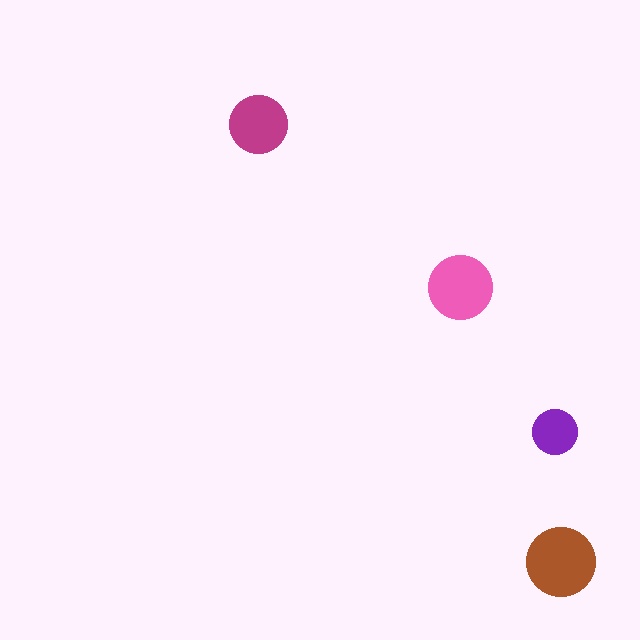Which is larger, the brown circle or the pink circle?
The brown one.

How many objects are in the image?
There are 4 objects in the image.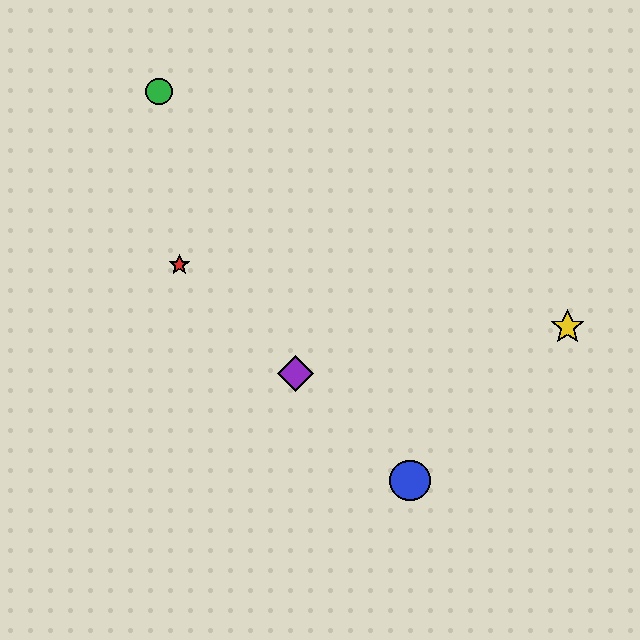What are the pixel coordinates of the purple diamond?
The purple diamond is at (296, 374).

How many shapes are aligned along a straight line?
3 shapes (the red star, the blue circle, the purple diamond) are aligned along a straight line.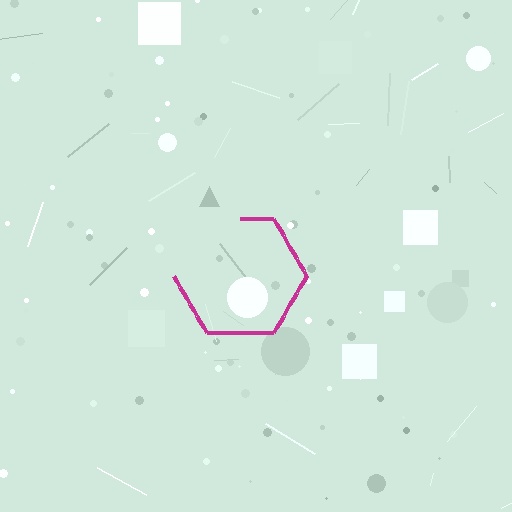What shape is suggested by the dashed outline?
The dashed outline suggests a hexagon.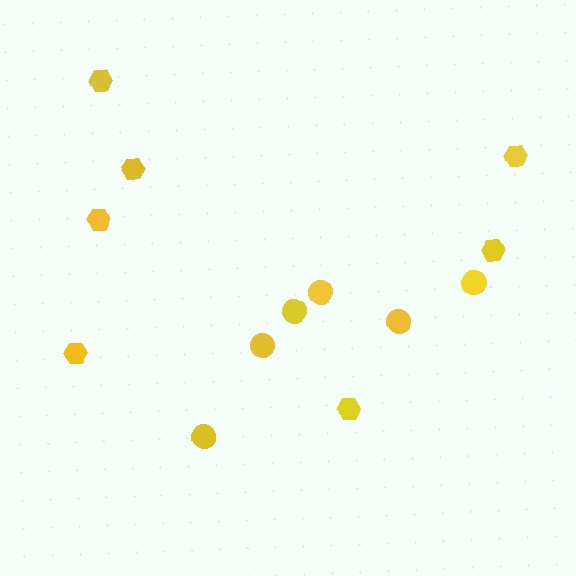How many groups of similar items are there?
There are 2 groups: one group of hexagons (7) and one group of circles (6).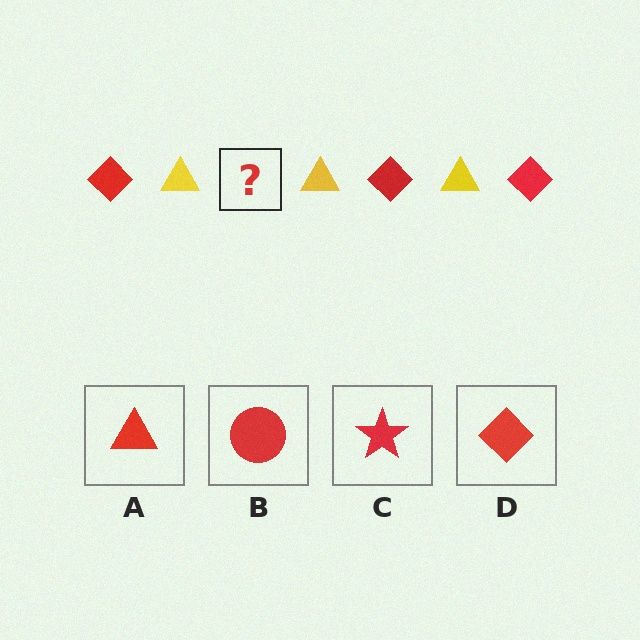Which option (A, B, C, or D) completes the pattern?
D.